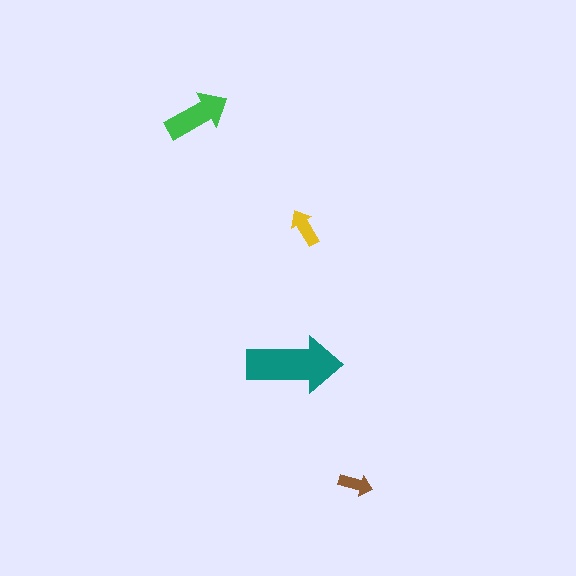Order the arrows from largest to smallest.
the teal one, the green one, the yellow one, the brown one.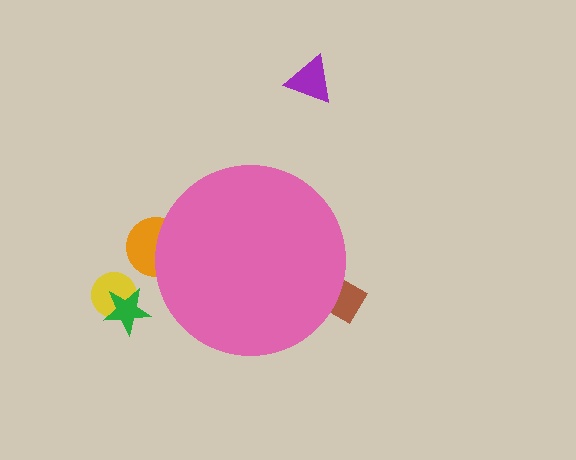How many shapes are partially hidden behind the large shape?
2 shapes are partially hidden.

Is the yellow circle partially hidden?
No, the yellow circle is fully visible.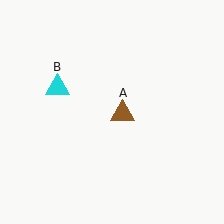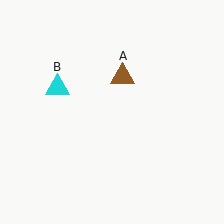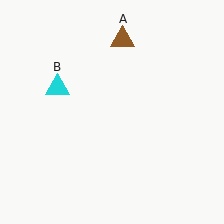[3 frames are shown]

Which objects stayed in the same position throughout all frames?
Cyan triangle (object B) remained stationary.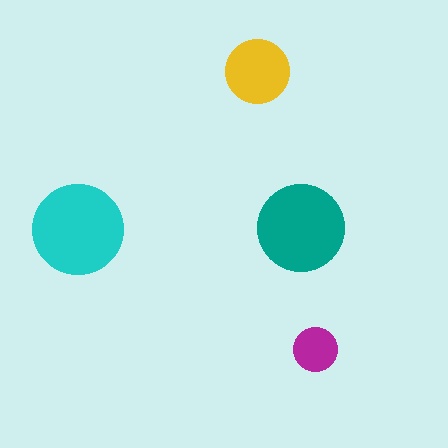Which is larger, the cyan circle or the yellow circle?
The cyan one.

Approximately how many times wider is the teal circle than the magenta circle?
About 2 times wider.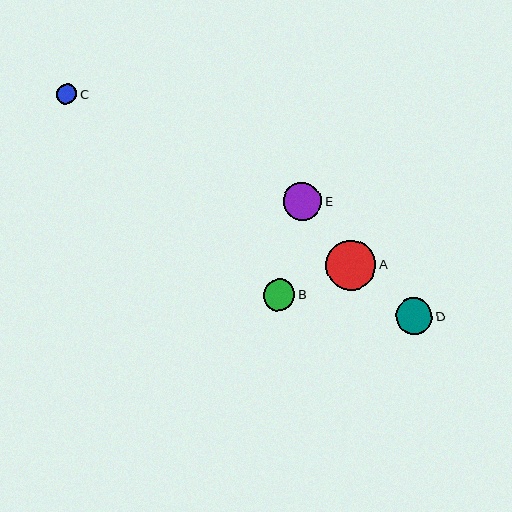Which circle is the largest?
Circle A is the largest with a size of approximately 50 pixels.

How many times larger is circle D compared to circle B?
Circle D is approximately 1.2 times the size of circle B.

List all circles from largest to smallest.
From largest to smallest: A, E, D, B, C.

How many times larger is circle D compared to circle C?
Circle D is approximately 1.8 times the size of circle C.